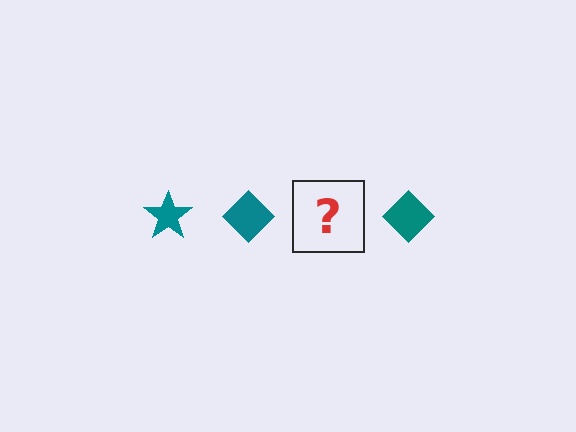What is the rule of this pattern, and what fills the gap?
The rule is that the pattern cycles through star, diamond shapes in teal. The gap should be filled with a teal star.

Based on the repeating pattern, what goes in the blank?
The blank should be a teal star.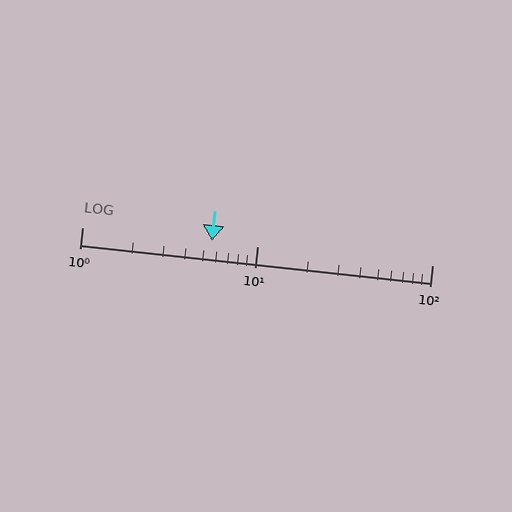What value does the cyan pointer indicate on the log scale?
The pointer indicates approximately 5.5.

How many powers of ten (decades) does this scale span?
The scale spans 2 decades, from 1 to 100.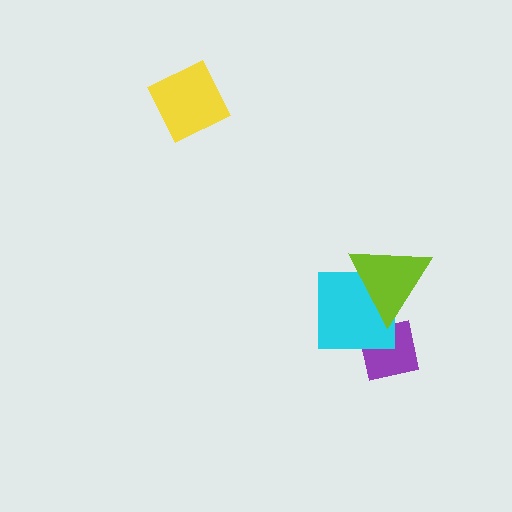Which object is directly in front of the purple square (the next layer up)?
The cyan square is directly in front of the purple square.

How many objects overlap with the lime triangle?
2 objects overlap with the lime triangle.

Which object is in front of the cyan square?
The lime triangle is in front of the cyan square.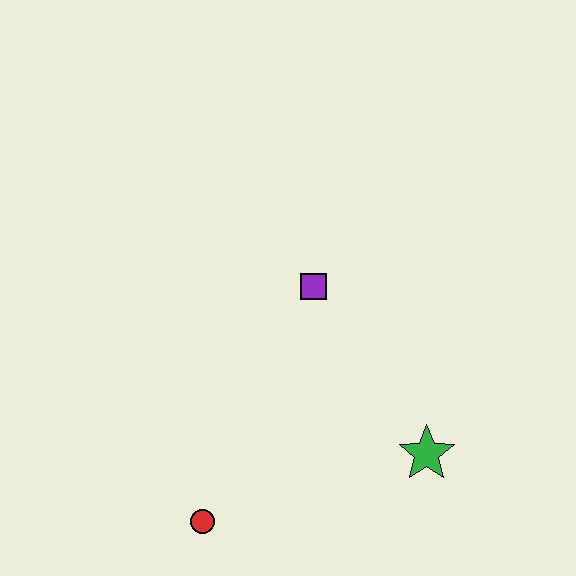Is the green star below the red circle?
No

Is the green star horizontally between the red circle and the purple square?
No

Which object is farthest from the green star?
The red circle is farthest from the green star.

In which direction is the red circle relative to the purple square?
The red circle is below the purple square.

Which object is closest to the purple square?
The green star is closest to the purple square.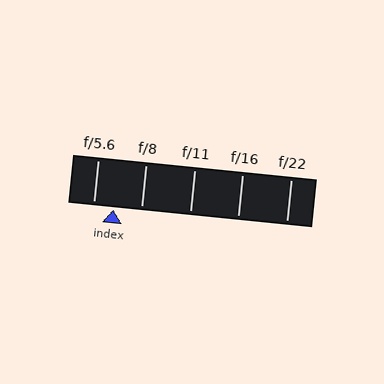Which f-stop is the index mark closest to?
The index mark is closest to f/5.6.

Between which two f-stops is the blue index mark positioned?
The index mark is between f/5.6 and f/8.